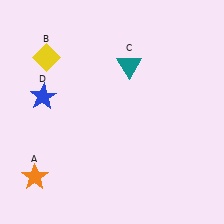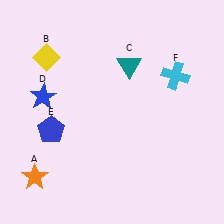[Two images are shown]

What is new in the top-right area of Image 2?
A cyan cross (F) was added in the top-right area of Image 2.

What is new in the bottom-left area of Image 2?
A blue pentagon (E) was added in the bottom-left area of Image 2.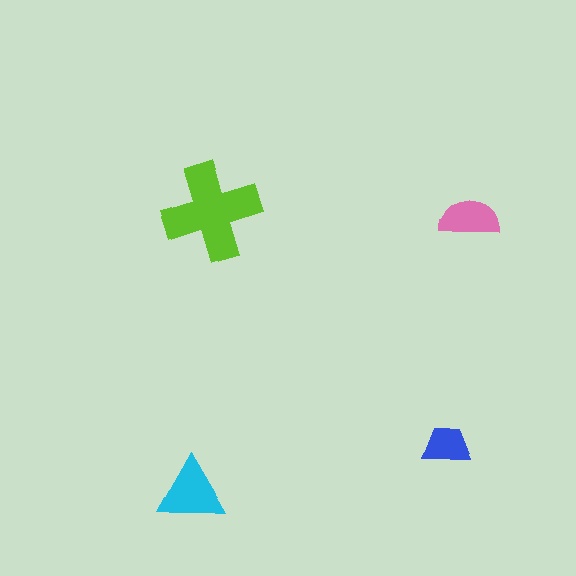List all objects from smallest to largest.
The blue trapezoid, the pink semicircle, the cyan triangle, the lime cross.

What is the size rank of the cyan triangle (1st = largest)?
2nd.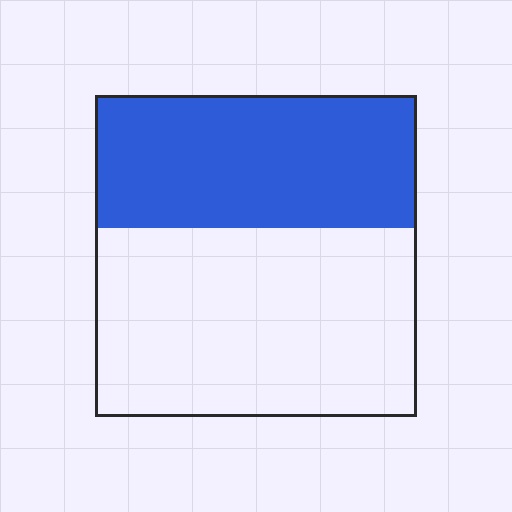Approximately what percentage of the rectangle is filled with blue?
Approximately 40%.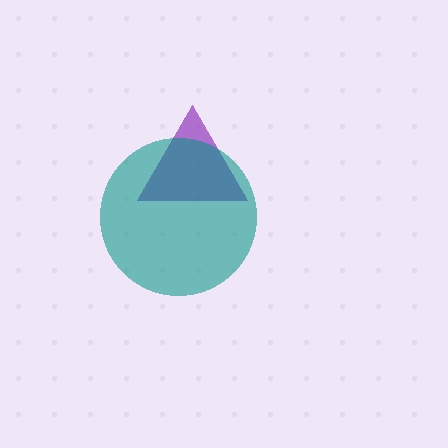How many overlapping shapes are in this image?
There are 2 overlapping shapes in the image.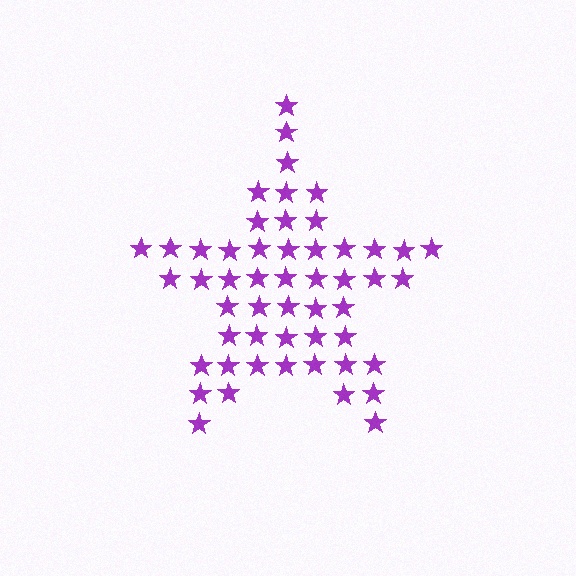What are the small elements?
The small elements are stars.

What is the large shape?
The large shape is a star.